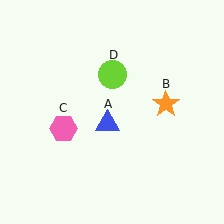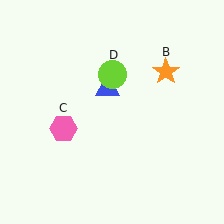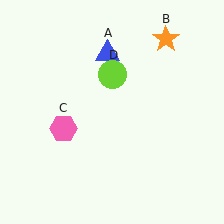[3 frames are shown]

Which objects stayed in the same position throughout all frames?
Pink hexagon (object C) and lime circle (object D) remained stationary.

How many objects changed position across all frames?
2 objects changed position: blue triangle (object A), orange star (object B).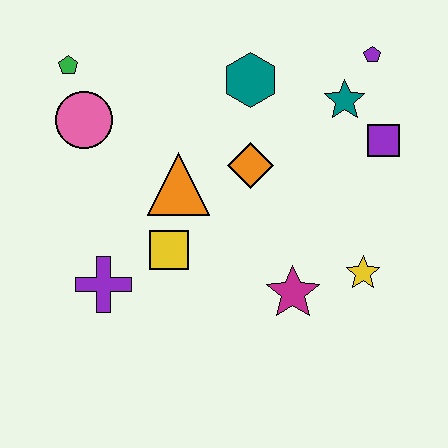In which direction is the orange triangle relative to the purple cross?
The orange triangle is above the purple cross.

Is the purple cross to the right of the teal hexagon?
No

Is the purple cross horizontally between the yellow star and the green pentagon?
Yes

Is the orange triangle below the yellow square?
No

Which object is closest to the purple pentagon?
The teal star is closest to the purple pentagon.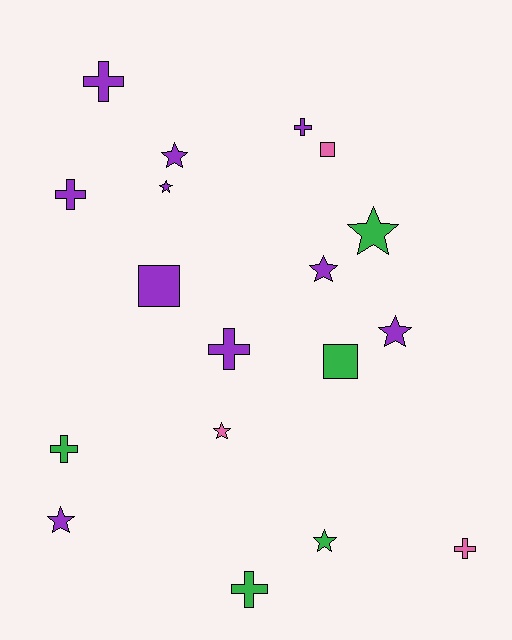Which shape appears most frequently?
Star, with 8 objects.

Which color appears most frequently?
Purple, with 10 objects.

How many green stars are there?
There are 2 green stars.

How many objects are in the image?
There are 18 objects.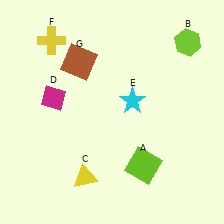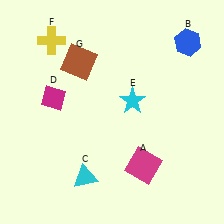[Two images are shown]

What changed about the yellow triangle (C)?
In Image 1, C is yellow. In Image 2, it changed to cyan.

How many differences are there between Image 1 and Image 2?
There are 3 differences between the two images.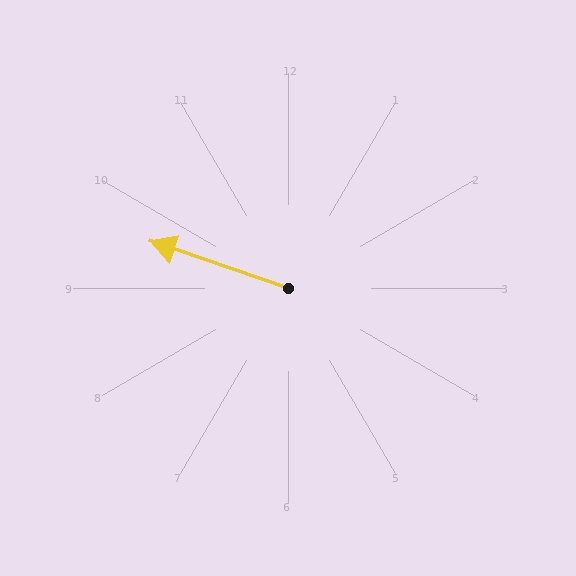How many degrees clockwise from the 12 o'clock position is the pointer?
Approximately 289 degrees.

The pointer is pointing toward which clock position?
Roughly 10 o'clock.